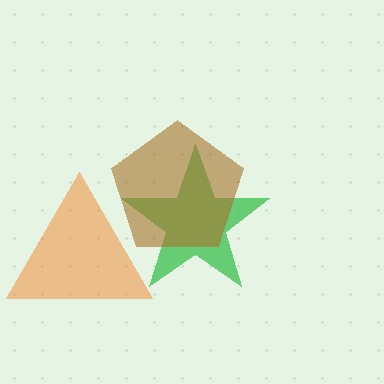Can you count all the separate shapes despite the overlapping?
Yes, there are 3 separate shapes.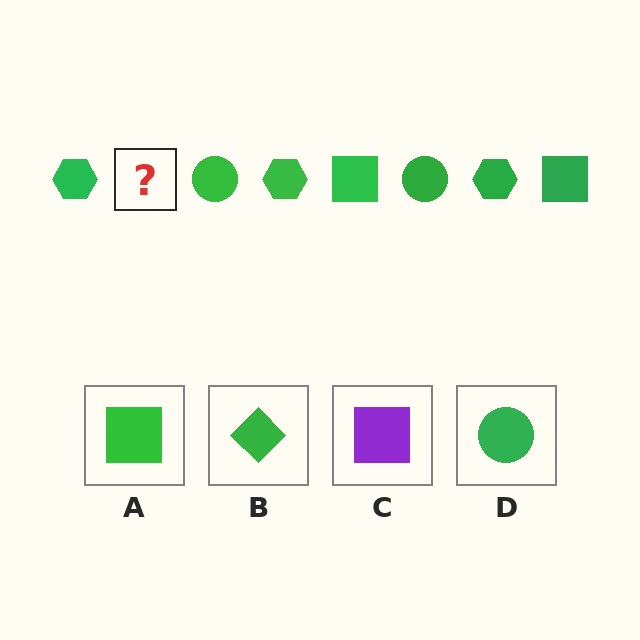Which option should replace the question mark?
Option A.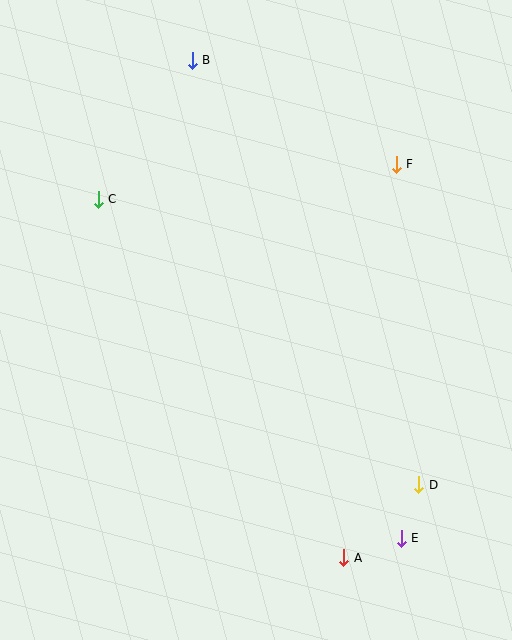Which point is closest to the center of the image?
Point C at (98, 199) is closest to the center.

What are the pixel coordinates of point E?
Point E is at (401, 538).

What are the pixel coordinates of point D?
Point D is at (419, 485).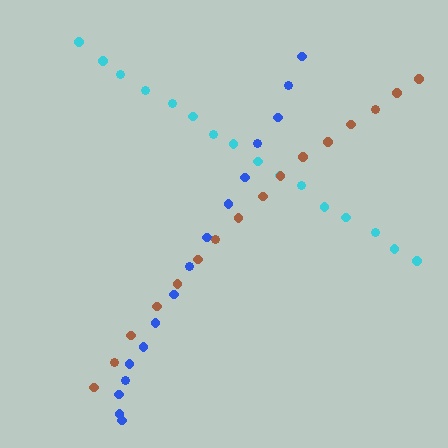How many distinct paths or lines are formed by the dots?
There are 3 distinct paths.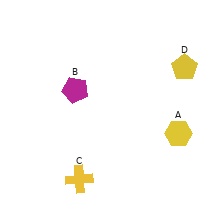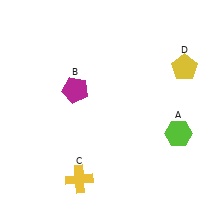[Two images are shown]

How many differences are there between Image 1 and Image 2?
There is 1 difference between the two images.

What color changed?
The hexagon (A) changed from yellow in Image 1 to lime in Image 2.